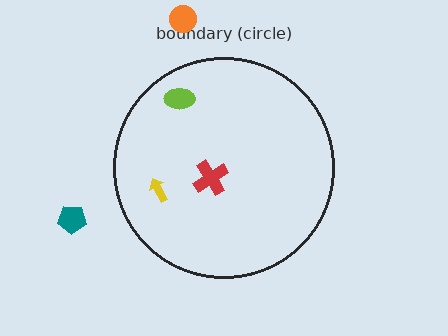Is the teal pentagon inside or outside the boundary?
Outside.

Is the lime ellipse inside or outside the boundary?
Inside.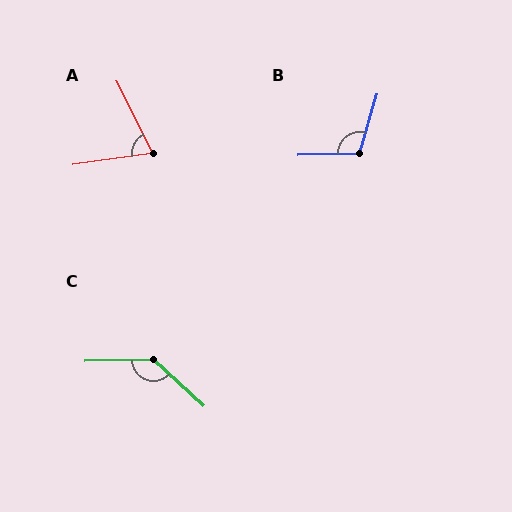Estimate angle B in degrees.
Approximately 107 degrees.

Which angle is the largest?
C, at approximately 136 degrees.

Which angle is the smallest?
A, at approximately 72 degrees.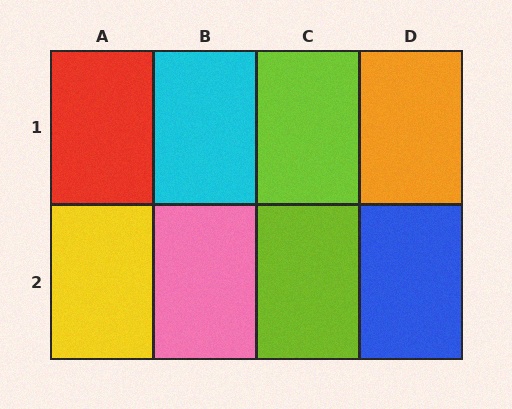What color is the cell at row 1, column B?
Cyan.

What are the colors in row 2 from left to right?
Yellow, pink, lime, blue.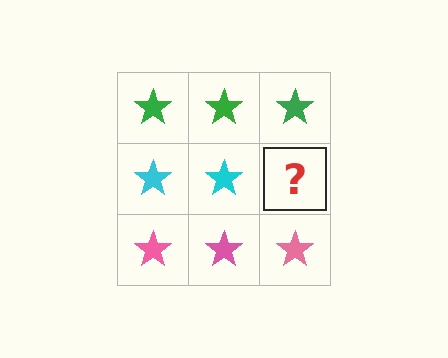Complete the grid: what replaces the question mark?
The question mark should be replaced with a cyan star.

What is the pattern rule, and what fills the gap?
The rule is that each row has a consistent color. The gap should be filled with a cyan star.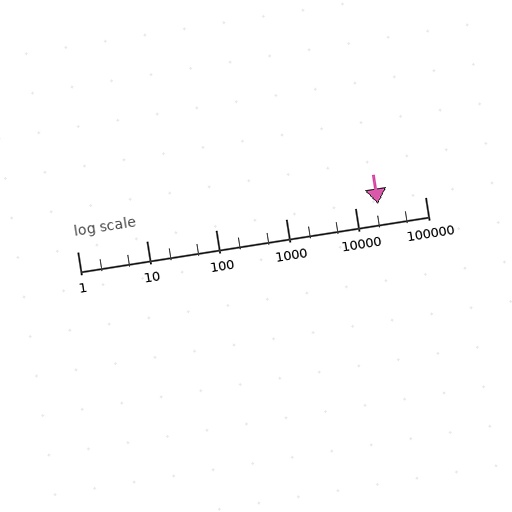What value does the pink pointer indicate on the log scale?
The pointer indicates approximately 21000.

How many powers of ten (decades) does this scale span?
The scale spans 5 decades, from 1 to 100000.